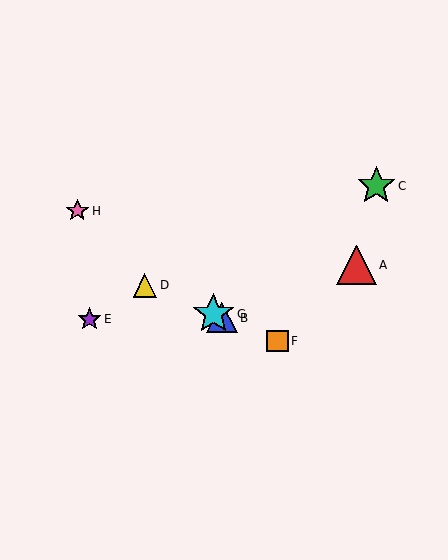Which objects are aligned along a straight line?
Objects B, D, F, G are aligned along a straight line.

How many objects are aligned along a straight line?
4 objects (B, D, F, G) are aligned along a straight line.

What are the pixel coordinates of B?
Object B is at (222, 318).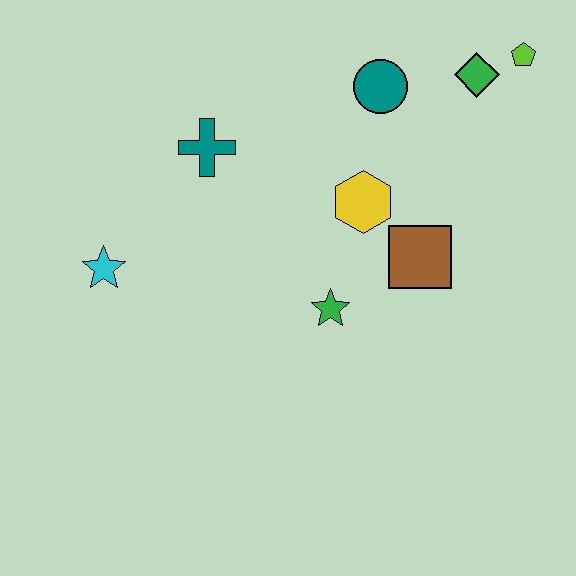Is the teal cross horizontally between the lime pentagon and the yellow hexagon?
No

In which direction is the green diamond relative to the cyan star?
The green diamond is to the right of the cyan star.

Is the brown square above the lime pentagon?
No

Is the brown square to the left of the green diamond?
Yes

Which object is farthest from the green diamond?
The cyan star is farthest from the green diamond.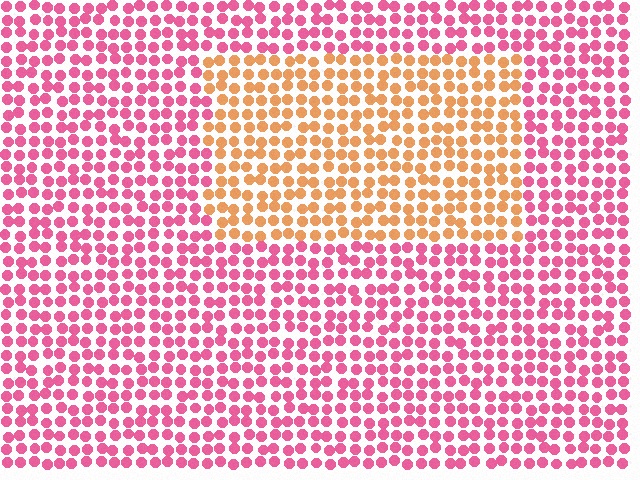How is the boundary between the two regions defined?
The boundary is defined purely by a slight shift in hue (about 53 degrees). Spacing, size, and orientation are identical on both sides.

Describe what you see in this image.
The image is filled with small pink elements in a uniform arrangement. A rectangle-shaped region is visible where the elements are tinted to a slightly different hue, forming a subtle color boundary.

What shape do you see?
I see a rectangle.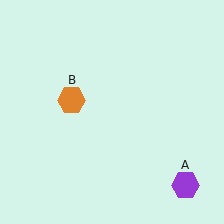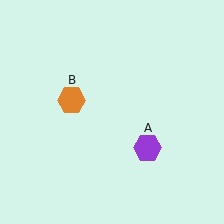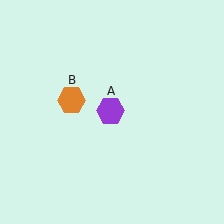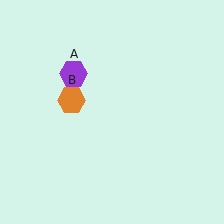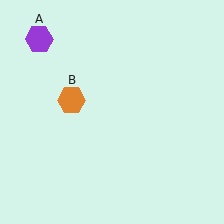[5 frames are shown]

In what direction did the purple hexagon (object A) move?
The purple hexagon (object A) moved up and to the left.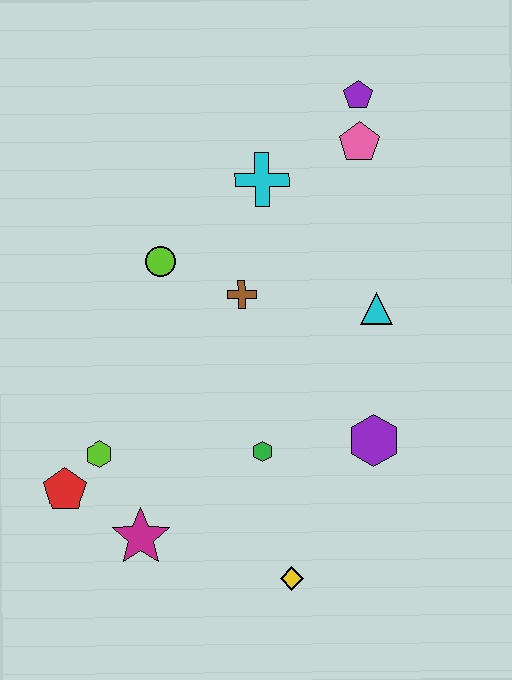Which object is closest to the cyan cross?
The pink pentagon is closest to the cyan cross.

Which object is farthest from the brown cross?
The yellow diamond is farthest from the brown cross.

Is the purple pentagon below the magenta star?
No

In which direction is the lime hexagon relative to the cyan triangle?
The lime hexagon is to the left of the cyan triangle.